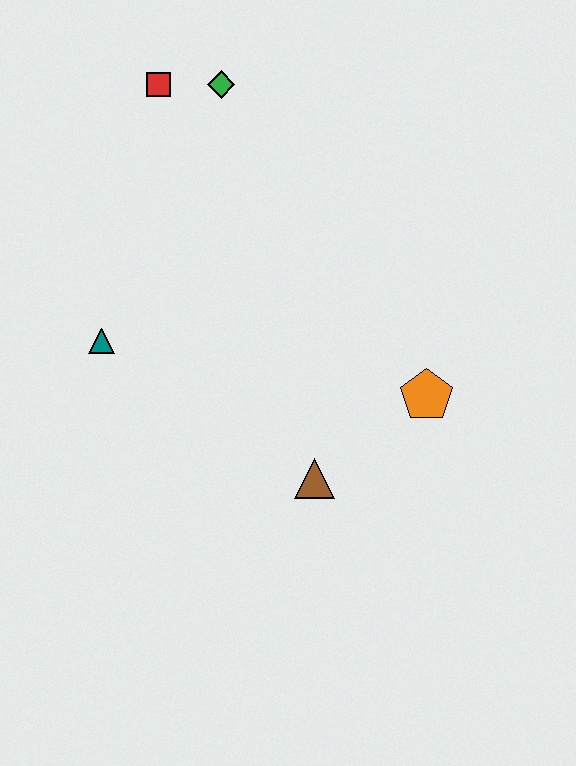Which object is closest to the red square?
The green diamond is closest to the red square.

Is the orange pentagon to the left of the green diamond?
No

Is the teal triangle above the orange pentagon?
Yes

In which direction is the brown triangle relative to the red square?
The brown triangle is below the red square.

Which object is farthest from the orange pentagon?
The red square is farthest from the orange pentagon.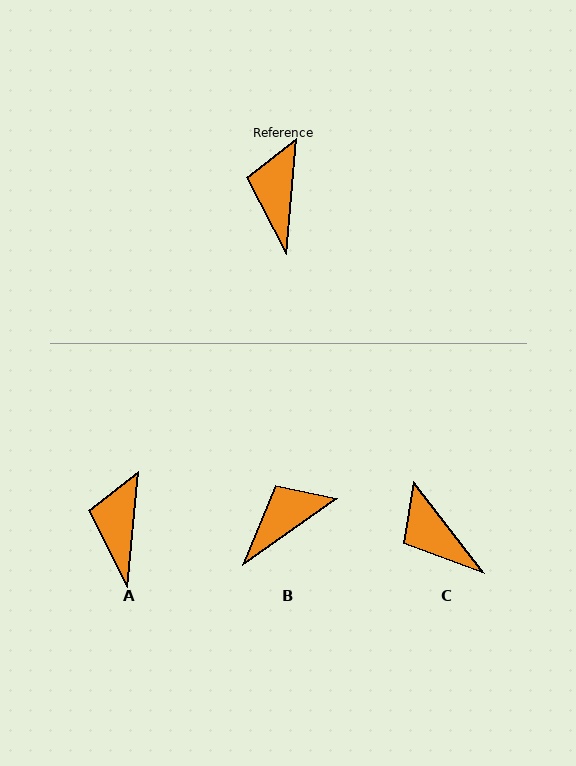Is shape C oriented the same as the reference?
No, it is off by about 43 degrees.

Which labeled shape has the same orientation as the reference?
A.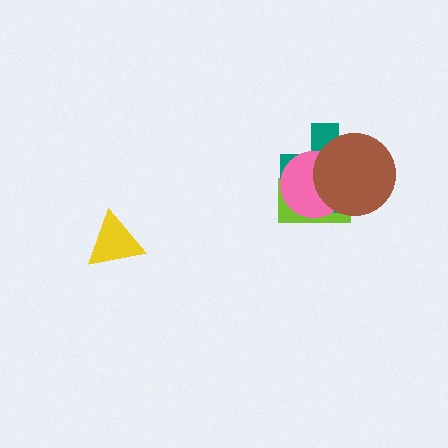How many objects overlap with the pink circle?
3 objects overlap with the pink circle.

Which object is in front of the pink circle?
The brown circle is in front of the pink circle.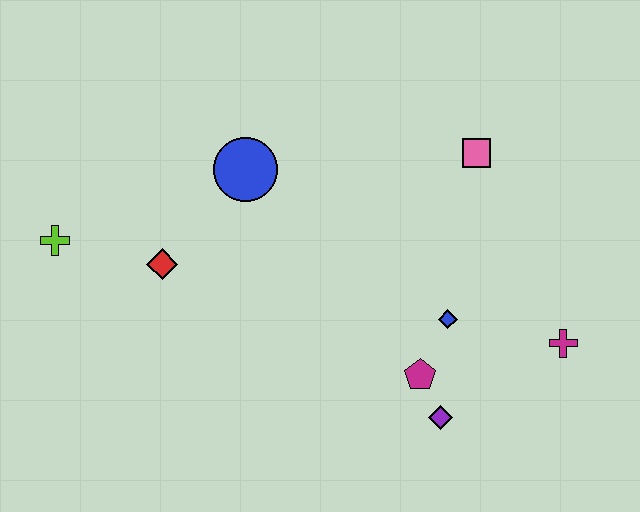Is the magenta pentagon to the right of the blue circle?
Yes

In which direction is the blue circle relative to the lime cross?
The blue circle is to the right of the lime cross.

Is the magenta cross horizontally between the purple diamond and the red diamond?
No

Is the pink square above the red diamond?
Yes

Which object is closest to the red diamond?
The lime cross is closest to the red diamond.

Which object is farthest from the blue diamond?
The lime cross is farthest from the blue diamond.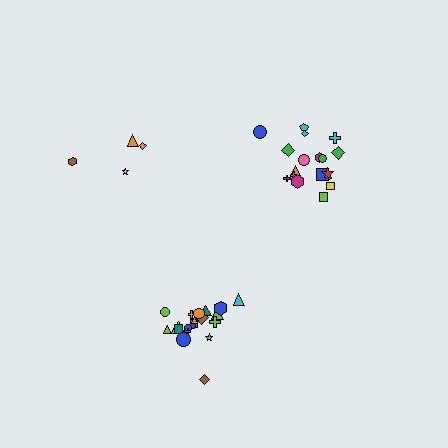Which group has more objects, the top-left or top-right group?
The top-right group.